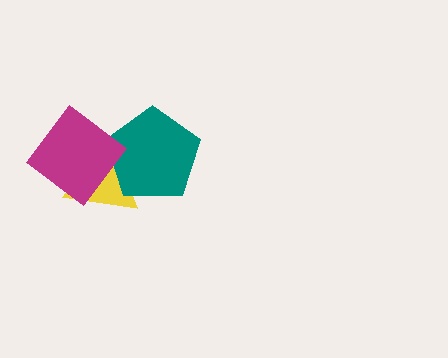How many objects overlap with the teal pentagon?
2 objects overlap with the teal pentagon.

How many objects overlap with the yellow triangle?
2 objects overlap with the yellow triangle.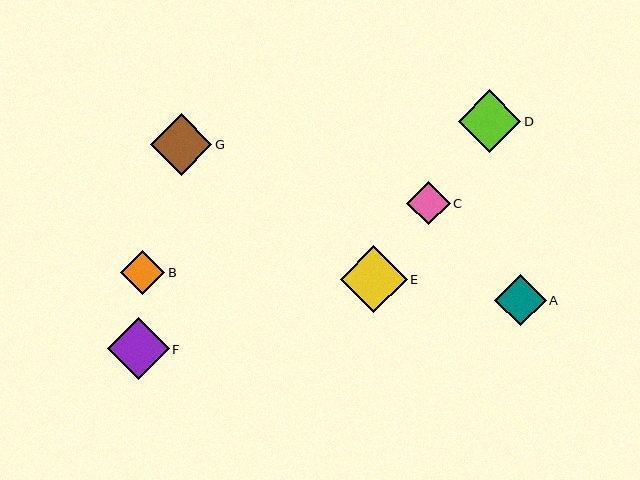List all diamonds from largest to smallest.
From largest to smallest: E, D, F, G, A, B, C.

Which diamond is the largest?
Diamond E is the largest with a size of approximately 67 pixels.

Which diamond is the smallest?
Diamond C is the smallest with a size of approximately 43 pixels.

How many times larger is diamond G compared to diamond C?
Diamond G is approximately 1.4 times the size of diamond C.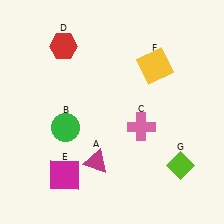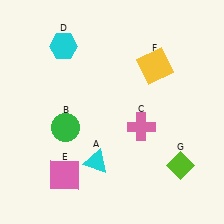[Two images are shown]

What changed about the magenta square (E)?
In Image 1, E is magenta. In Image 2, it changed to pink.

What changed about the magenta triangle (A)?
In Image 1, A is magenta. In Image 2, it changed to cyan.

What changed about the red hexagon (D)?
In Image 1, D is red. In Image 2, it changed to cyan.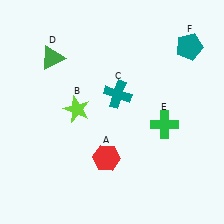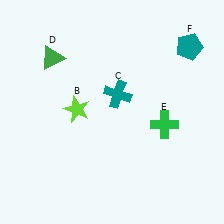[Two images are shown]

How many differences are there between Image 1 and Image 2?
There is 1 difference between the two images.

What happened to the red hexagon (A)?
The red hexagon (A) was removed in Image 2. It was in the bottom-left area of Image 1.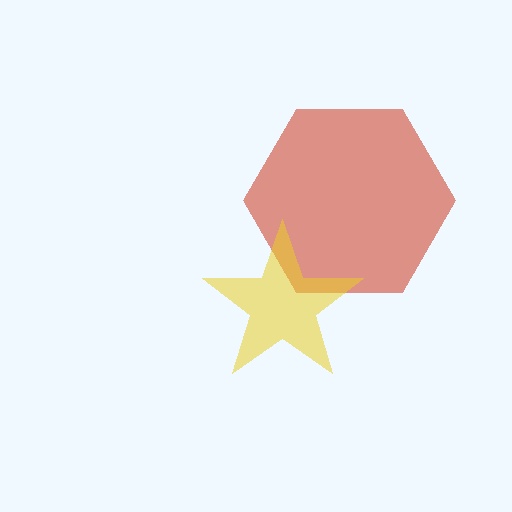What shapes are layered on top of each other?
The layered shapes are: a red hexagon, a yellow star.